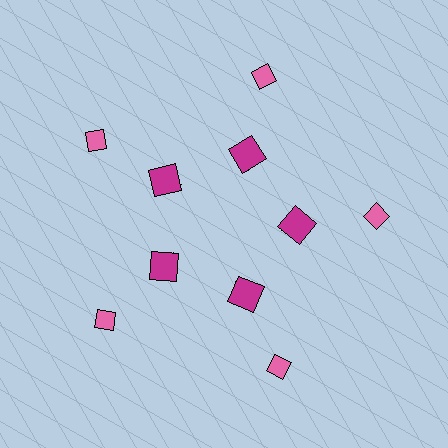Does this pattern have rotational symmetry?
Yes, this pattern has 5-fold rotational symmetry. It looks the same after rotating 72 degrees around the center.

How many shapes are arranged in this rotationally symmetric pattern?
There are 15 shapes, arranged in 5 groups of 3.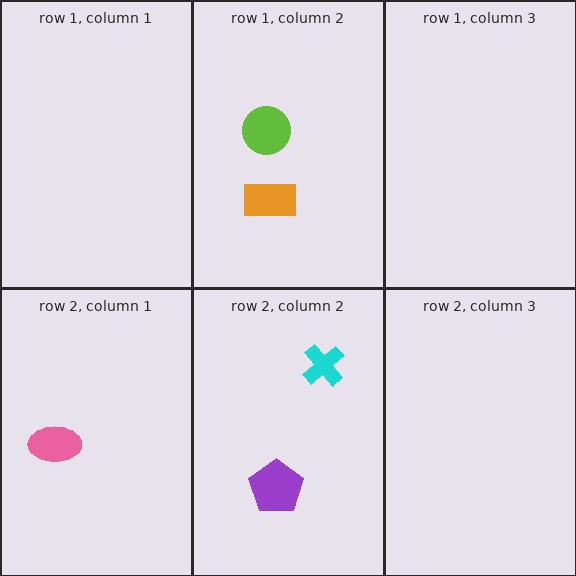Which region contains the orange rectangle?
The row 1, column 2 region.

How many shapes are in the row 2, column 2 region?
2.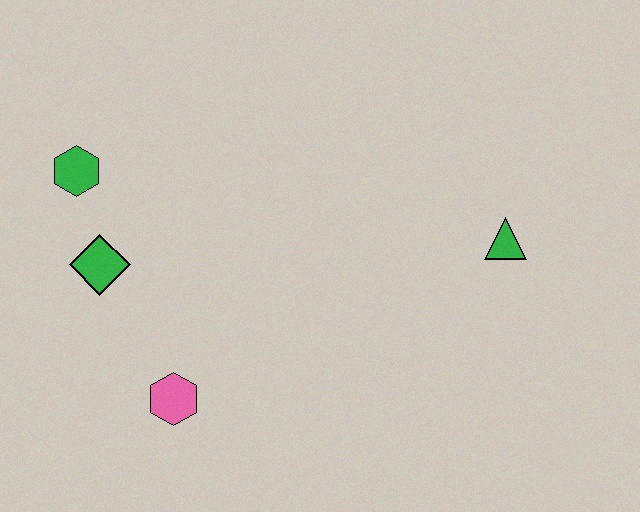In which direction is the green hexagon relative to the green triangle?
The green hexagon is to the left of the green triangle.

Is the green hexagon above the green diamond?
Yes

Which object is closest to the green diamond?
The green hexagon is closest to the green diamond.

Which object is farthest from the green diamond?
The green triangle is farthest from the green diamond.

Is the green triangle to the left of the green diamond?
No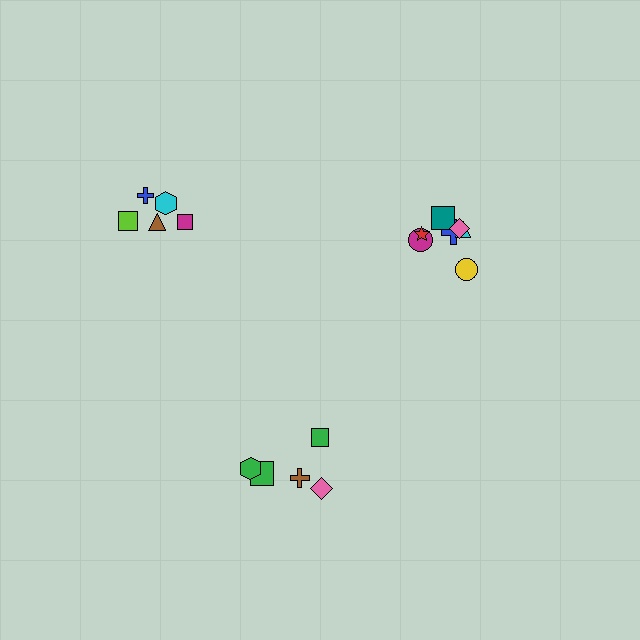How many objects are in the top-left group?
There are 5 objects.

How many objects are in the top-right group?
There are 7 objects.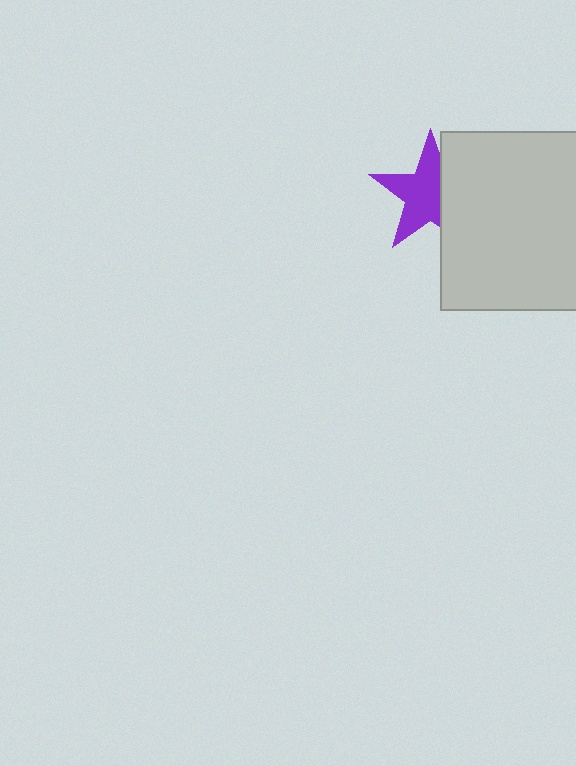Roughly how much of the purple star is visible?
About half of it is visible (roughly 64%).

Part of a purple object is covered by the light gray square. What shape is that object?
It is a star.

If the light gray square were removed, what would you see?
You would see the complete purple star.